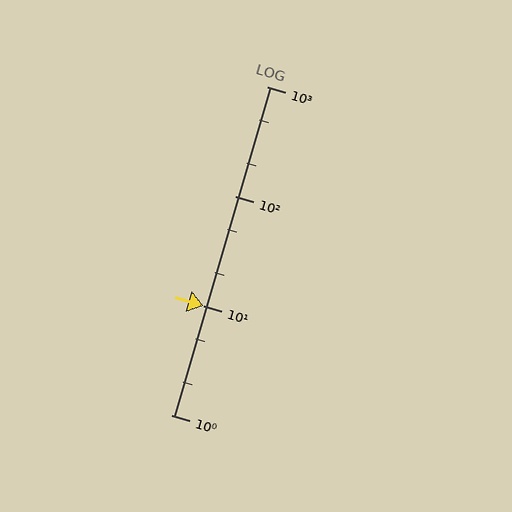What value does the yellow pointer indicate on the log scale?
The pointer indicates approximately 10.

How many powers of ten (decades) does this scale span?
The scale spans 3 decades, from 1 to 1000.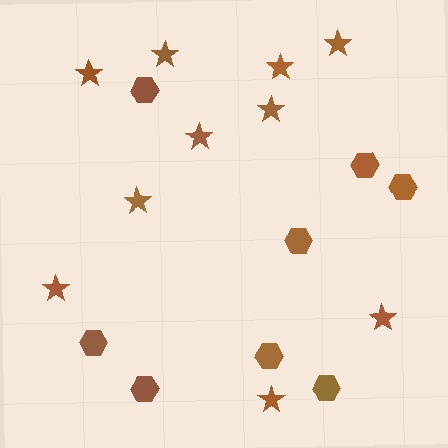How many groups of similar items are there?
There are 2 groups: one group of stars (10) and one group of hexagons (8).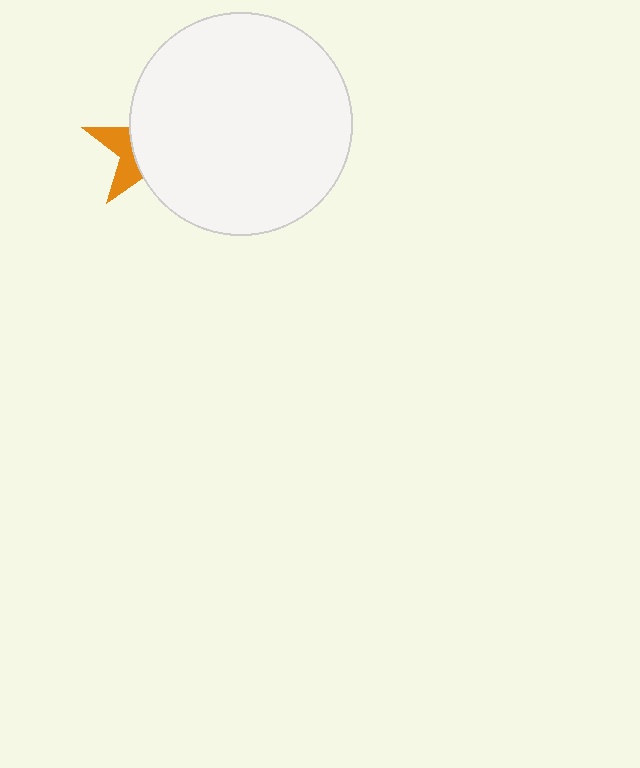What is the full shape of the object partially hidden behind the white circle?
The partially hidden object is an orange star.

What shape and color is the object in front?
The object in front is a white circle.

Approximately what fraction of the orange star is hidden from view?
Roughly 69% of the orange star is hidden behind the white circle.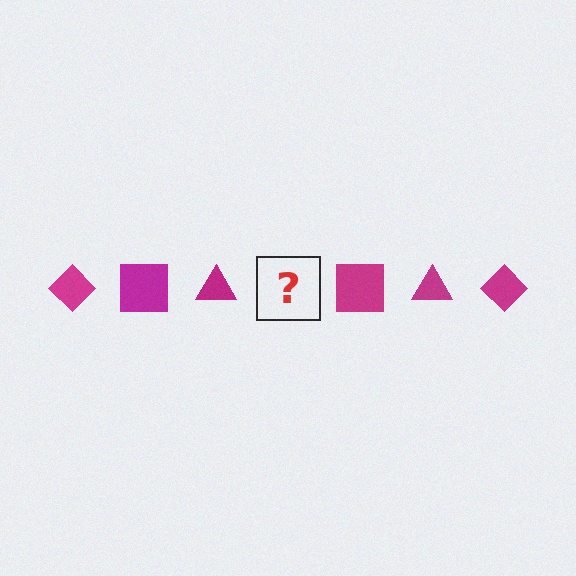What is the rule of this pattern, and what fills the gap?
The rule is that the pattern cycles through diamond, square, triangle shapes in magenta. The gap should be filled with a magenta diamond.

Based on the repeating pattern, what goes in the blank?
The blank should be a magenta diamond.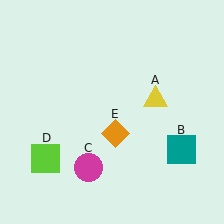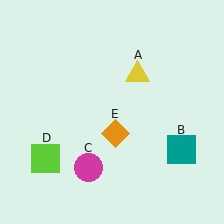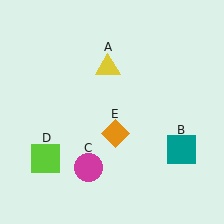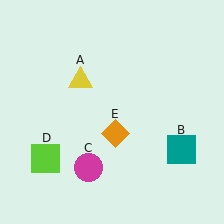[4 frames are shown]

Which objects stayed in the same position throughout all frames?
Teal square (object B) and magenta circle (object C) and lime square (object D) and orange diamond (object E) remained stationary.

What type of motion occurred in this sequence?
The yellow triangle (object A) rotated counterclockwise around the center of the scene.